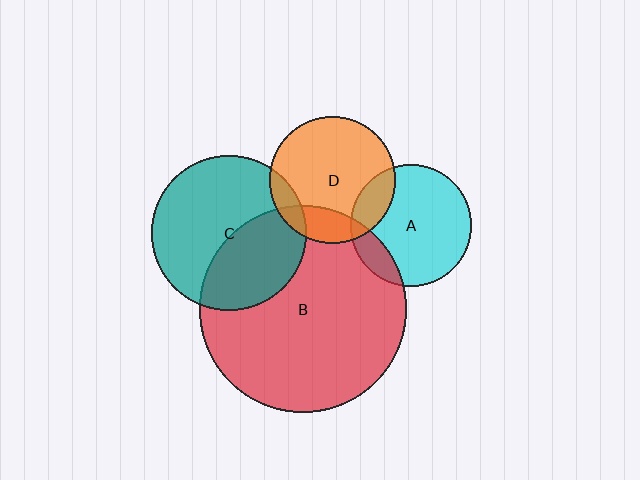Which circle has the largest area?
Circle B (red).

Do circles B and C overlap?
Yes.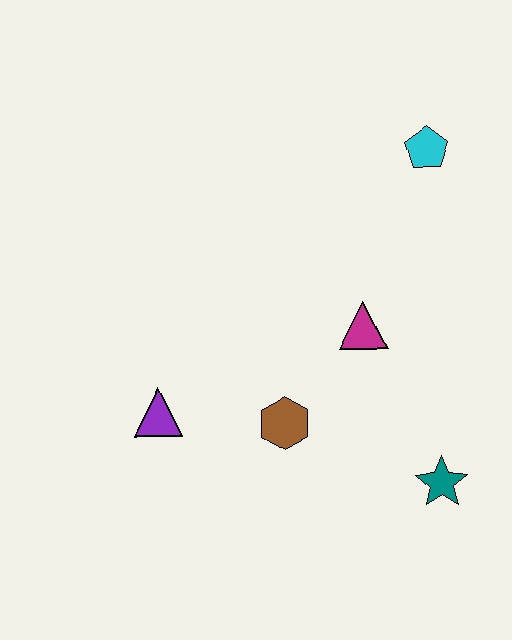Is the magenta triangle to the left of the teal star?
Yes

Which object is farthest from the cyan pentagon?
The purple triangle is farthest from the cyan pentagon.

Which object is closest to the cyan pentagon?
The magenta triangle is closest to the cyan pentagon.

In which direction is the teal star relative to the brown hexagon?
The teal star is to the right of the brown hexagon.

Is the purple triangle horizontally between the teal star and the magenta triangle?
No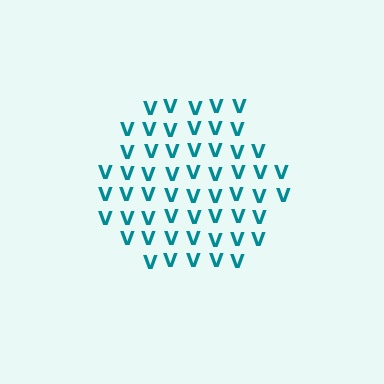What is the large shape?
The large shape is a hexagon.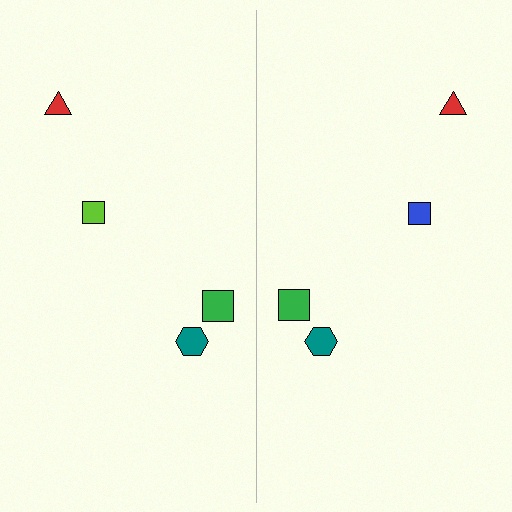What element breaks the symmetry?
The blue square on the right side breaks the symmetry — its mirror counterpart is lime.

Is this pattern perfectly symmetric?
No, the pattern is not perfectly symmetric. The blue square on the right side breaks the symmetry — its mirror counterpart is lime.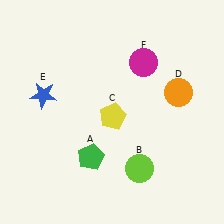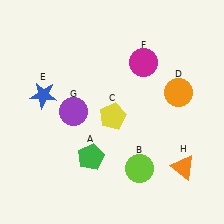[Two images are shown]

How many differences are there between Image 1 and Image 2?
There are 2 differences between the two images.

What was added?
A purple circle (G), an orange triangle (H) were added in Image 2.